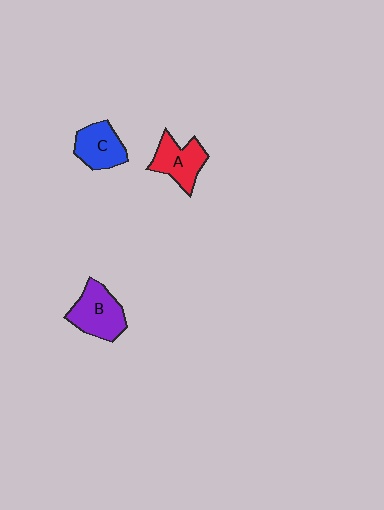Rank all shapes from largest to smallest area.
From largest to smallest: B (purple), A (red), C (blue).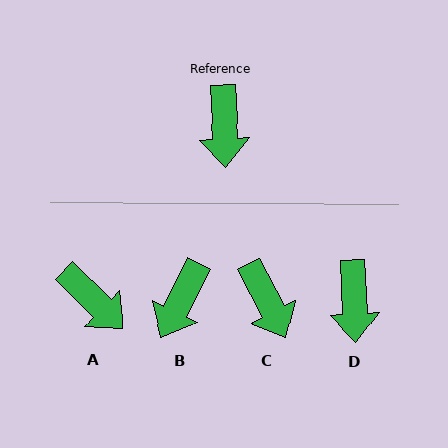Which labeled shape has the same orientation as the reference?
D.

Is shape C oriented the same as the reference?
No, it is off by about 25 degrees.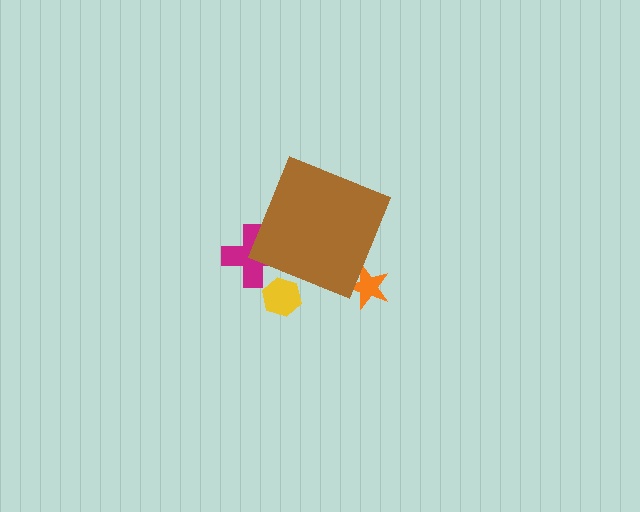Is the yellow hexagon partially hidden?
Yes, the yellow hexagon is partially hidden behind the brown diamond.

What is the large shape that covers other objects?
A brown diamond.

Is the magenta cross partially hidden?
Yes, the magenta cross is partially hidden behind the brown diamond.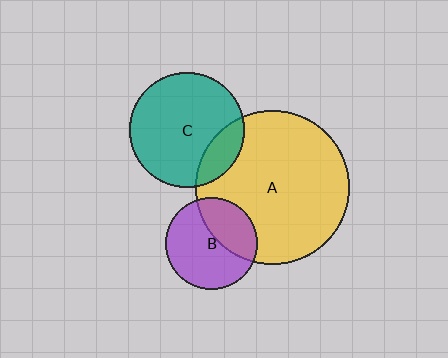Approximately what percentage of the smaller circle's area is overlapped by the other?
Approximately 20%.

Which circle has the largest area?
Circle A (yellow).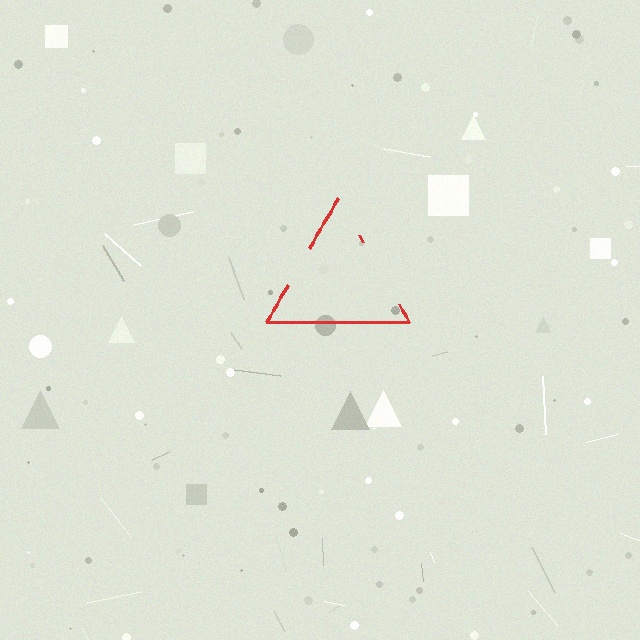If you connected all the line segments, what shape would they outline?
They would outline a triangle.